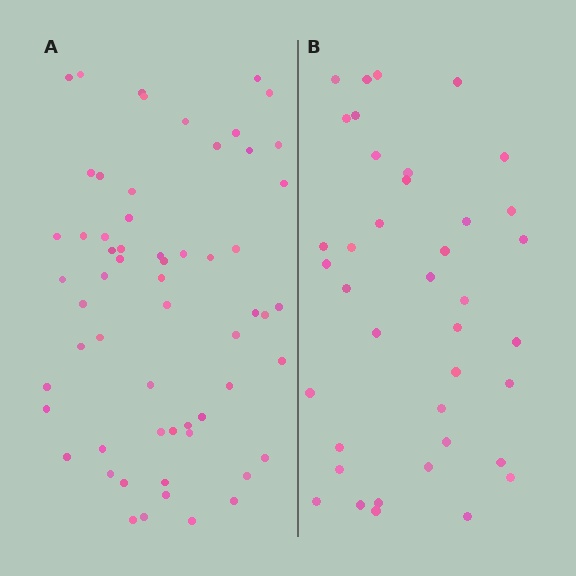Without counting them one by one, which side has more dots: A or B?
Region A (the left region) has more dots.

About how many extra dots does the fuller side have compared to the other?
Region A has approximately 20 more dots than region B.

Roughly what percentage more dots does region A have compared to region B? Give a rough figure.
About 55% more.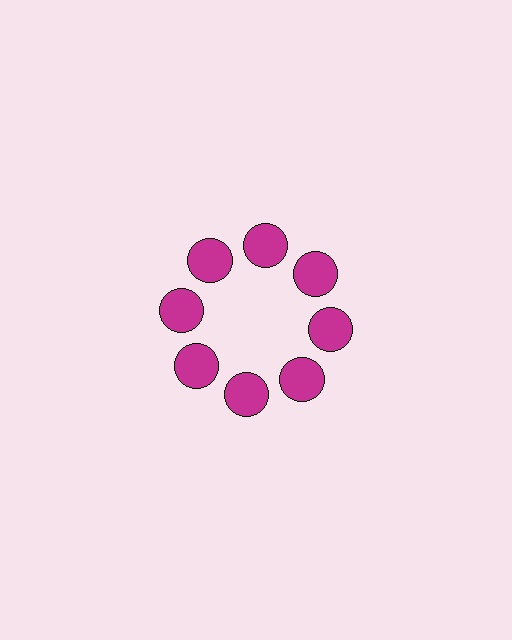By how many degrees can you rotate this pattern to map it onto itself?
The pattern maps onto itself every 45 degrees of rotation.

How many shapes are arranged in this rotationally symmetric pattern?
There are 8 shapes, arranged in 8 groups of 1.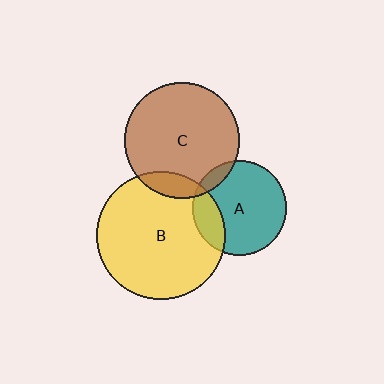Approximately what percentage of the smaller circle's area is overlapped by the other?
Approximately 10%.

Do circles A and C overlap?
Yes.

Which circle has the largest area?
Circle B (yellow).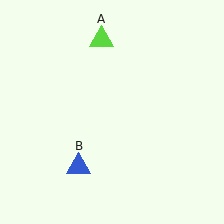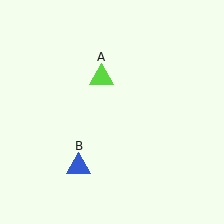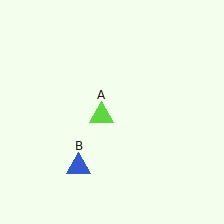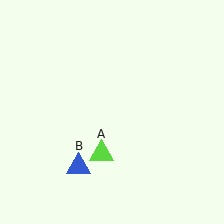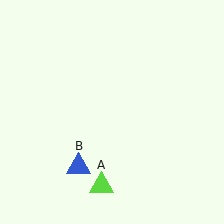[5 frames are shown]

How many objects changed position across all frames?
1 object changed position: lime triangle (object A).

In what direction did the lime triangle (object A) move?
The lime triangle (object A) moved down.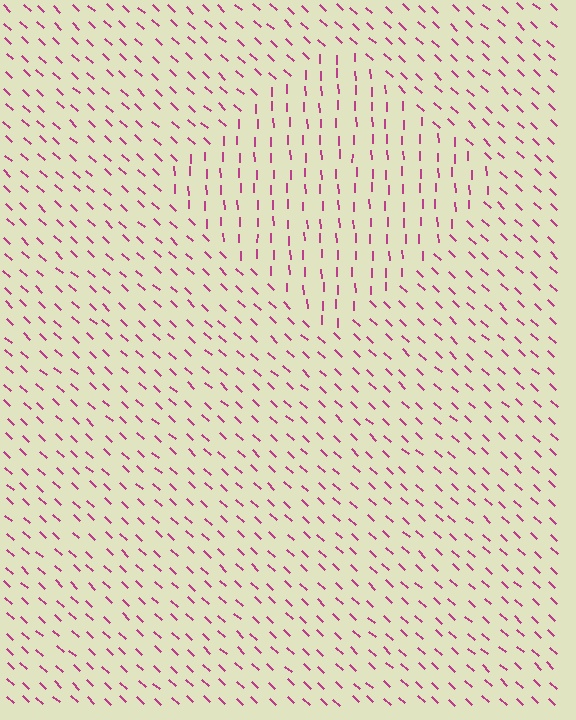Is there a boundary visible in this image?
Yes, there is a texture boundary formed by a change in line orientation.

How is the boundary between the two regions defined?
The boundary is defined purely by a change in line orientation (approximately 45 degrees difference). All lines are the same color and thickness.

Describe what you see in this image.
The image is filled with small magenta line segments. A diamond region in the image has lines oriented differently from the surrounding lines, creating a visible texture boundary.